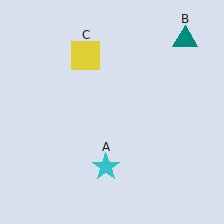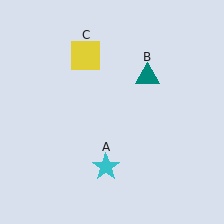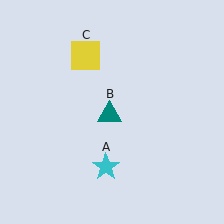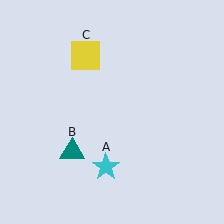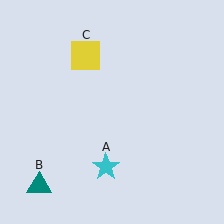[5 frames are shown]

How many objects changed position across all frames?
1 object changed position: teal triangle (object B).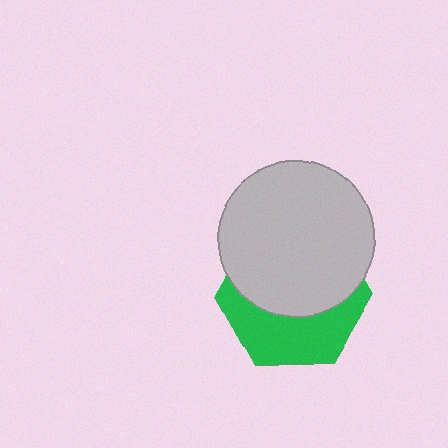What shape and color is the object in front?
The object in front is a light gray circle.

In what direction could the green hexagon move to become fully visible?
The green hexagon could move down. That would shift it out from behind the light gray circle entirely.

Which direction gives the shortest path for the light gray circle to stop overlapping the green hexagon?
Moving up gives the shortest separation.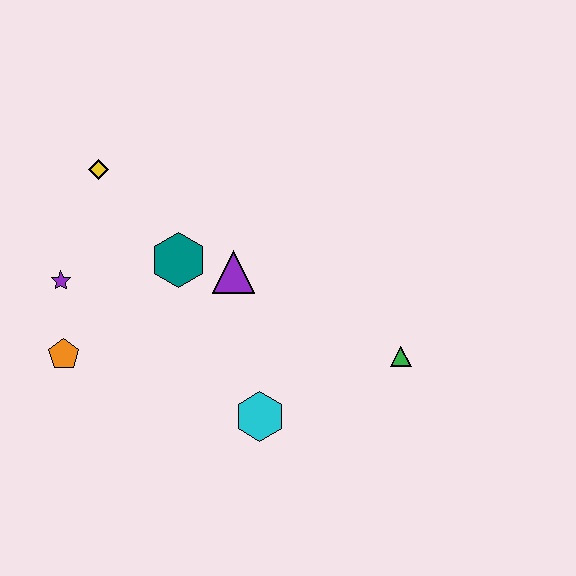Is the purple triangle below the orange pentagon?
No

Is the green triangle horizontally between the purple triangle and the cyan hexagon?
No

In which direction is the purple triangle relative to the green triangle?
The purple triangle is to the left of the green triangle.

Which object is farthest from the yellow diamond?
The green triangle is farthest from the yellow diamond.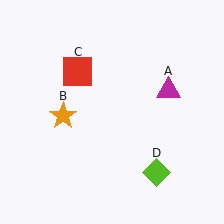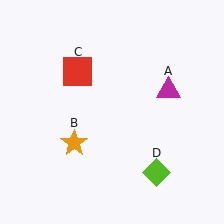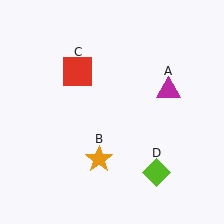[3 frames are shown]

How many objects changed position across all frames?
1 object changed position: orange star (object B).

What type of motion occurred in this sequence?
The orange star (object B) rotated counterclockwise around the center of the scene.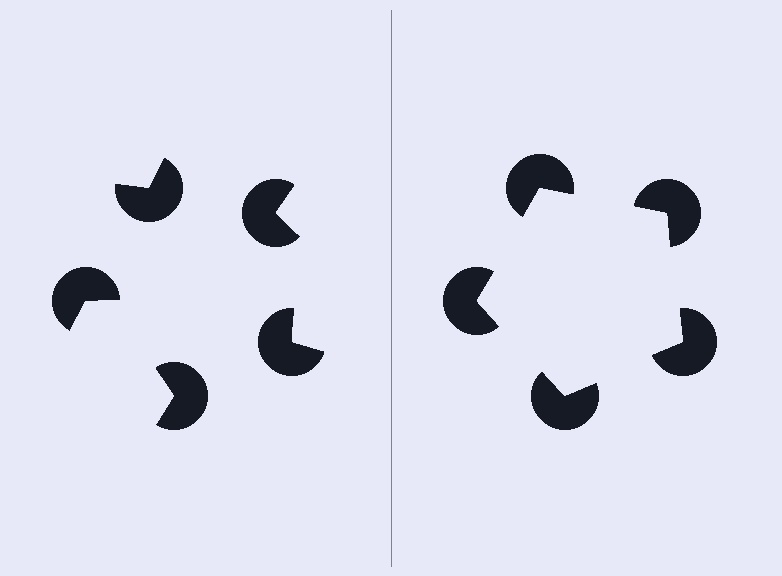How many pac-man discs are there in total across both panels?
10 — 5 on each side.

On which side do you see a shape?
An illusory pentagon appears on the right side. On the left side the wedge cuts are rotated, so no coherent shape forms.